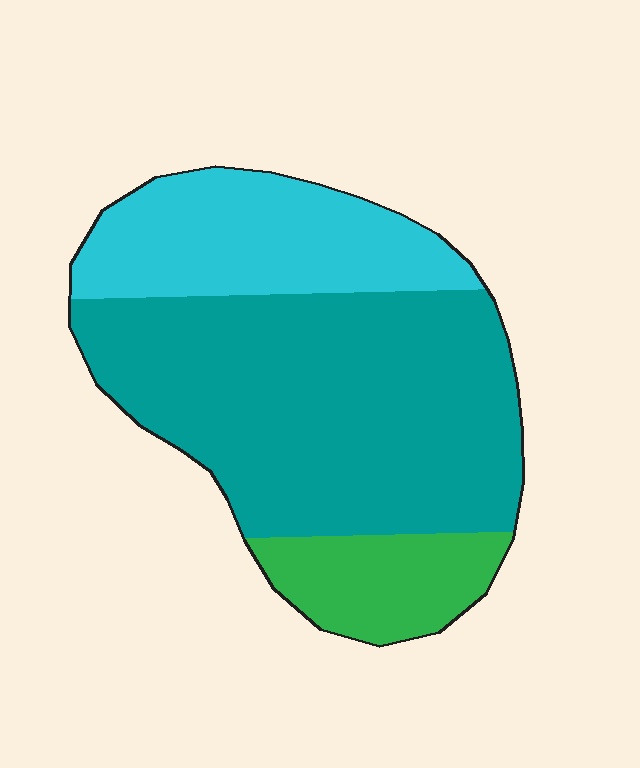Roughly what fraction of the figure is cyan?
Cyan takes up about one quarter (1/4) of the figure.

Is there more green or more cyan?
Cyan.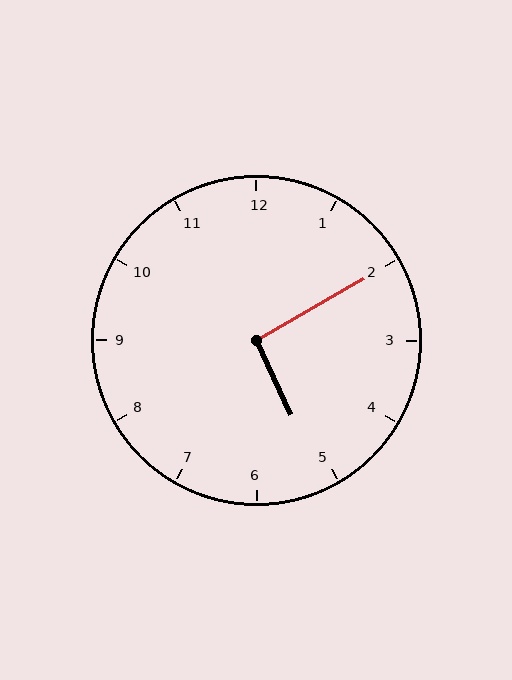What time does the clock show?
5:10.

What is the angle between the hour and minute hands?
Approximately 95 degrees.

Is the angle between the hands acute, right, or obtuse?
It is right.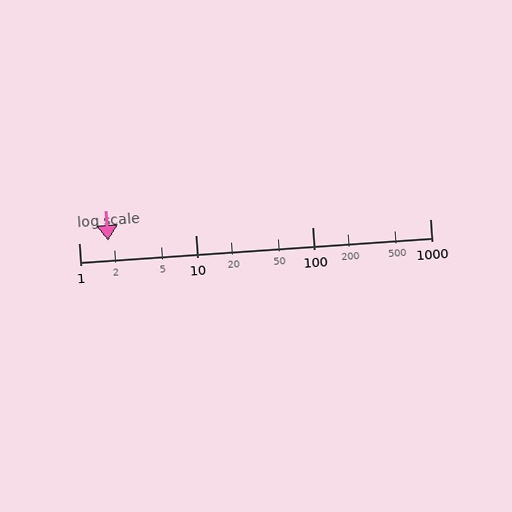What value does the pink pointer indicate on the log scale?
The pointer indicates approximately 1.8.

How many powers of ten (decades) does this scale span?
The scale spans 3 decades, from 1 to 1000.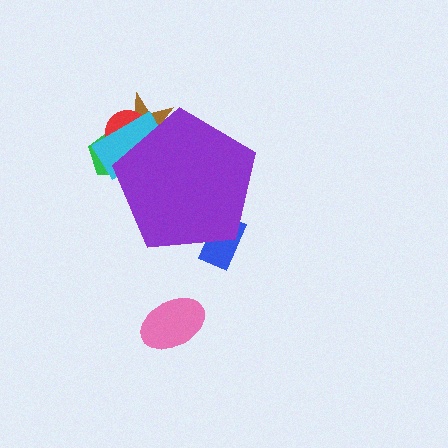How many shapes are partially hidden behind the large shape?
5 shapes are partially hidden.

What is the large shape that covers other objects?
A purple pentagon.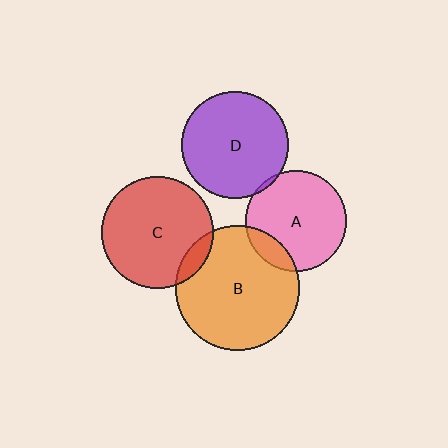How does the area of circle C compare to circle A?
Approximately 1.2 times.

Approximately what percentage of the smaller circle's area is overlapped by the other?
Approximately 10%.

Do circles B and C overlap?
Yes.